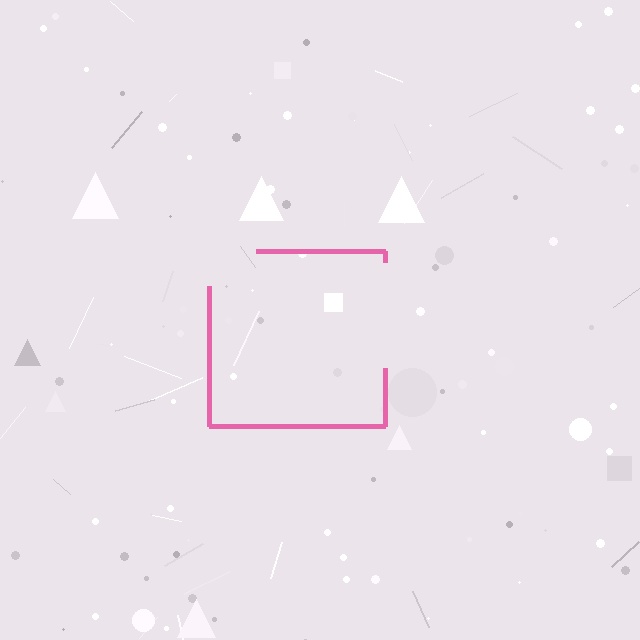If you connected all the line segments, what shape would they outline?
They would outline a square.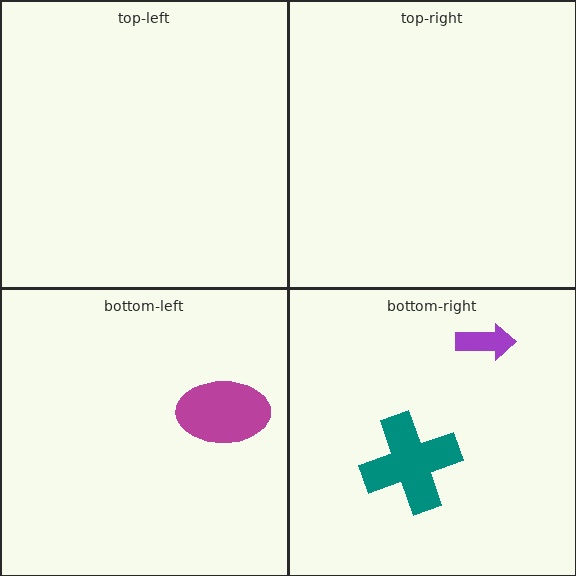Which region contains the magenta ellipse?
The bottom-left region.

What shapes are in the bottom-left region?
The magenta ellipse.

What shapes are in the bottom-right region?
The purple arrow, the teal cross.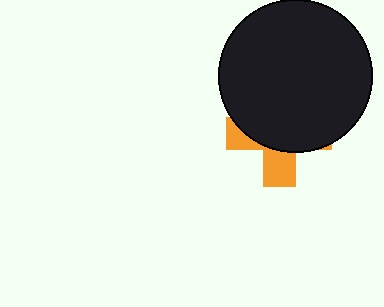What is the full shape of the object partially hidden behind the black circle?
The partially hidden object is an orange cross.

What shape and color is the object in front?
The object in front is a black circle.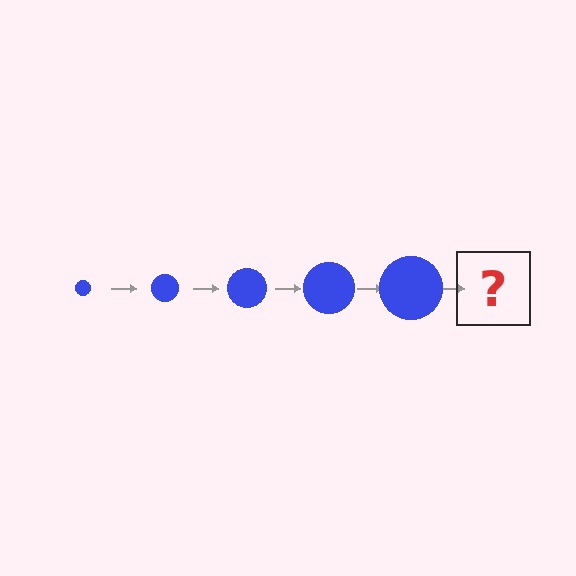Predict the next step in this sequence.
The next step is a blue circle, larger than the previous one.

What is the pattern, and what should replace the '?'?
The pattern is that the circle gets progressively larger each step. The '?' should be a blue circle, larger than the previous one.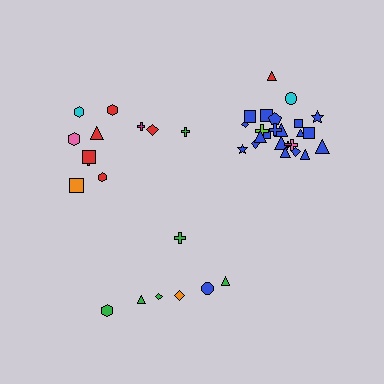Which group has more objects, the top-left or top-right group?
The top-right group.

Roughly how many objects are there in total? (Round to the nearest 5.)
Roughly 40 objects in total.